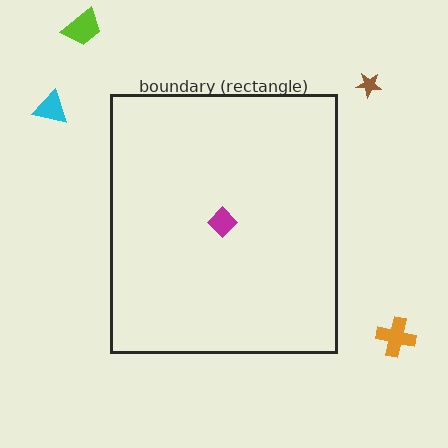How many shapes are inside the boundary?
1 inside, 4 outside.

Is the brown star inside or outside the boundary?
Outside.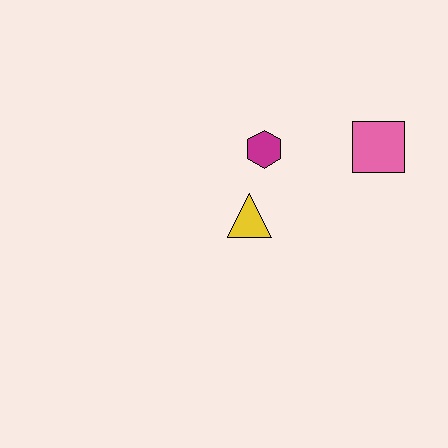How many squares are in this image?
There is 1 square.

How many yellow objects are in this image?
There is 1 yellow object.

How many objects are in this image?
There are 3 objects.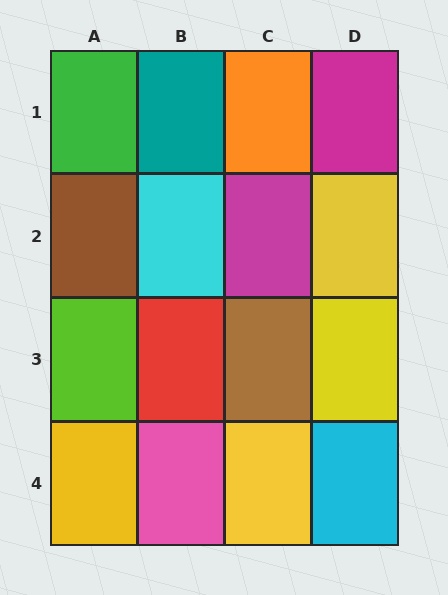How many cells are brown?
2 cells are brown.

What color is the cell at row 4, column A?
Yellow.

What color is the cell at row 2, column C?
Magenta.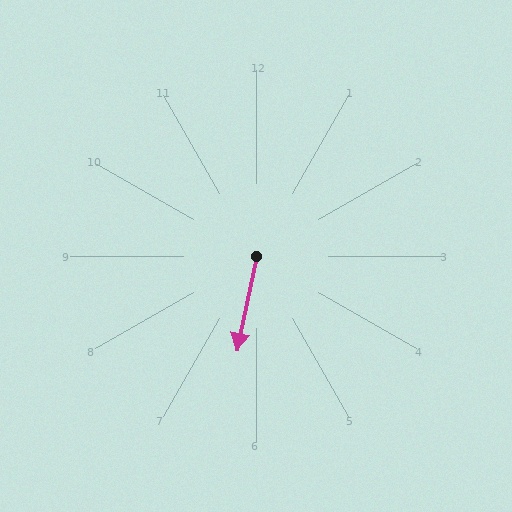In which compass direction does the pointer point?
South.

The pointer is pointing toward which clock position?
Roughly 6 o'clock.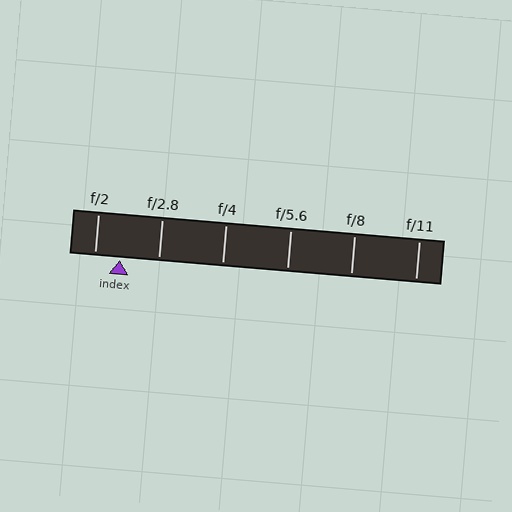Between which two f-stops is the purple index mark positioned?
The index mark is between f/2 and f/2.8.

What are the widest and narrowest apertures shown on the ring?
The widest aperture shown is f/2 and the narrowest is f/11.